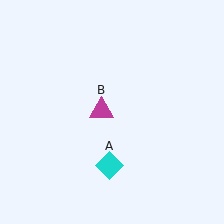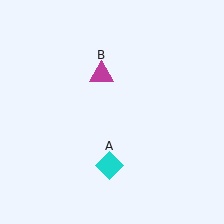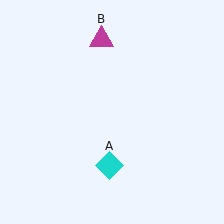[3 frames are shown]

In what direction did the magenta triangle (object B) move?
The magenta triangle (object B) moved up.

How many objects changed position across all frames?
1 object changed position: magenta triangle (object B).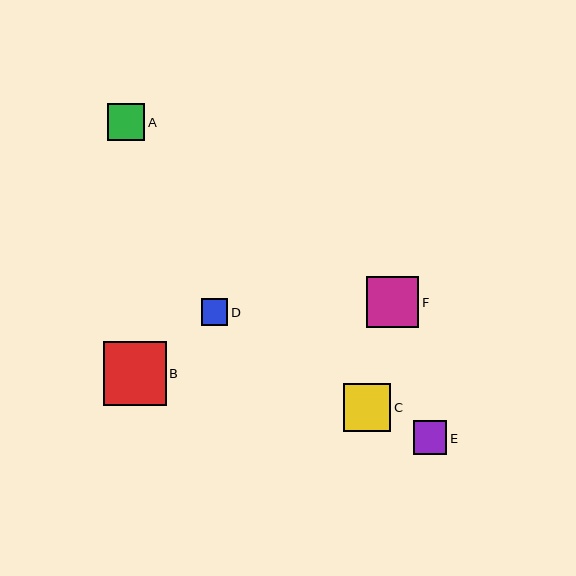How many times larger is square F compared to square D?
Square F is approximately 2.0 times the size of square D.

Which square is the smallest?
Square D is the smallest with a size of approximately 26 pixels.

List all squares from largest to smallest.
From largest to smallest: B, F, C, A, E, D.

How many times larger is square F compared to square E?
Square F is approximately 1.5 times the size of square E.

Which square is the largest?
Square B is the largest with a size of approximately 63 pixels.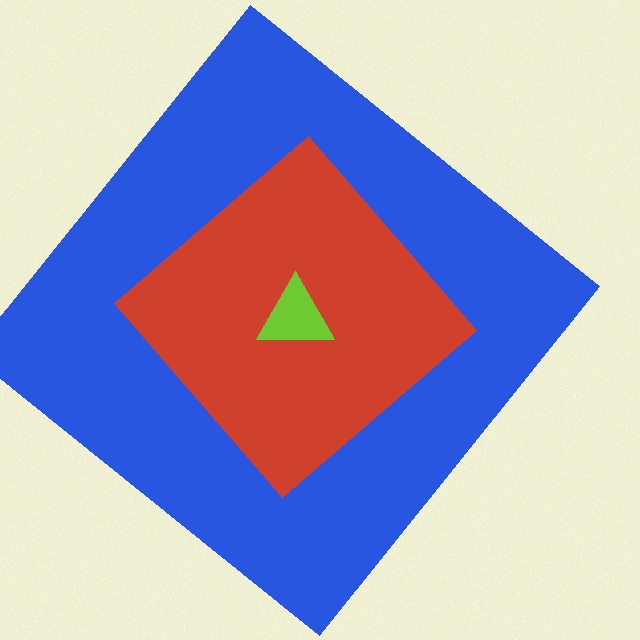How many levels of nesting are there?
3.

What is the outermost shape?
The blue diamond.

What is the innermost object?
The lime triangle.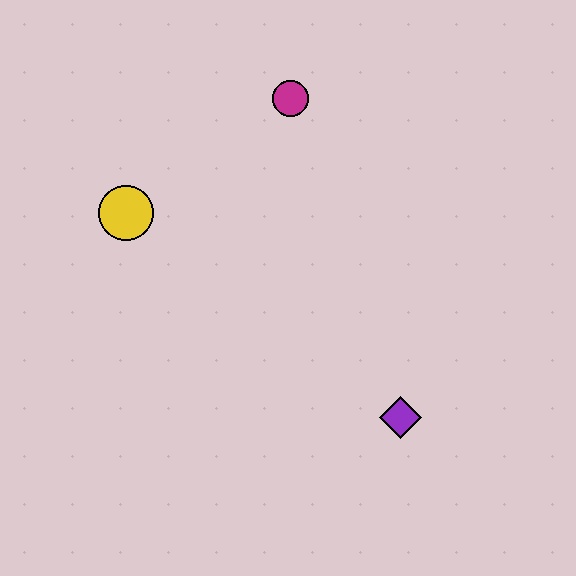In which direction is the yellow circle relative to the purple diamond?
The yellow circle is to the left of the purple diamond.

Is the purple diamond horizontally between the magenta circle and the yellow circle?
No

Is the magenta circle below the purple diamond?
No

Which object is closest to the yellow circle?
The magenta circle is closest to the yellow circle.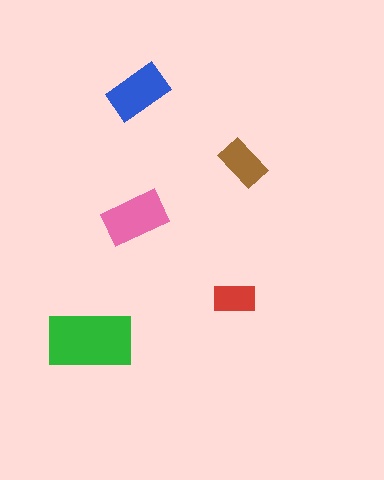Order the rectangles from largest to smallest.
the green one, the pink one, the blue one, the brown one, the red one.